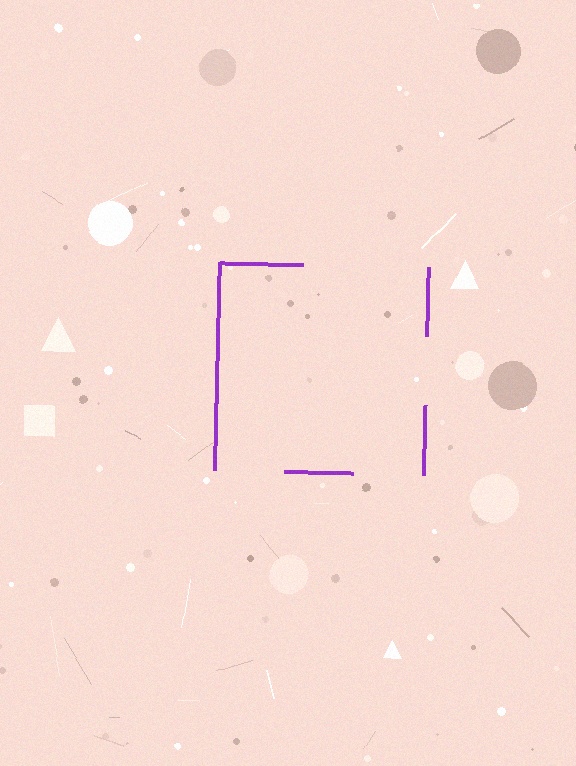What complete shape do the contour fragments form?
The contour fragments form a square.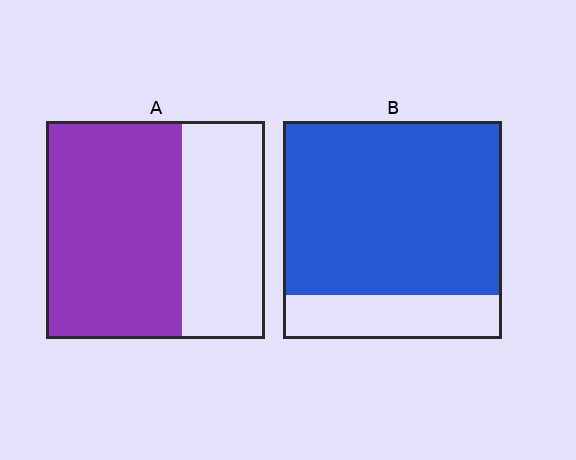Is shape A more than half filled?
Yes.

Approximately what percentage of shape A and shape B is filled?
A is approximately 60% and B is approximately 80%.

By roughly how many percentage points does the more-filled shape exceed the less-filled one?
By roughly 20 percentage points (B over A).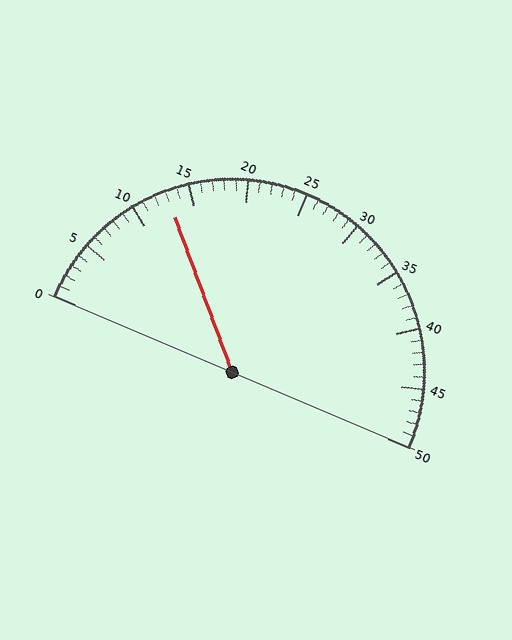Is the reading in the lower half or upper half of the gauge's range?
The reading is in the lower half of the range (0 to 50).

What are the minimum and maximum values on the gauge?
The gauge ranges from 0 to 50.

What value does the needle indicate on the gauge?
The needle indicates approximately 13.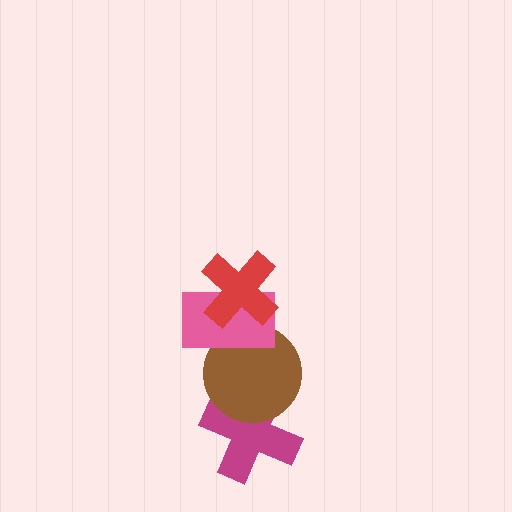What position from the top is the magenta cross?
The magenta cross is 4th from the top.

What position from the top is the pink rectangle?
The pink rectangle is 2nd from the top.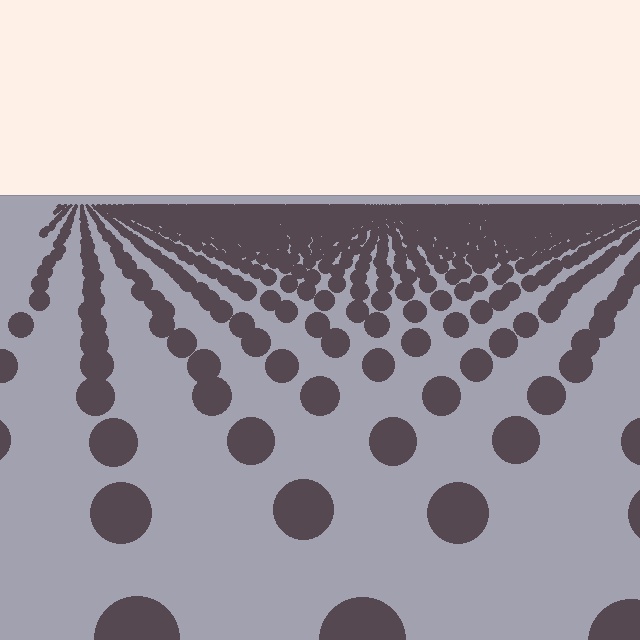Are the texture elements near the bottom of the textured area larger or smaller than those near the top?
Larger. Near the bottom, elements are closer to the viewer and appear at a bigger on-screen size.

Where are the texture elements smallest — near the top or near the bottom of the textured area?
Near the top.